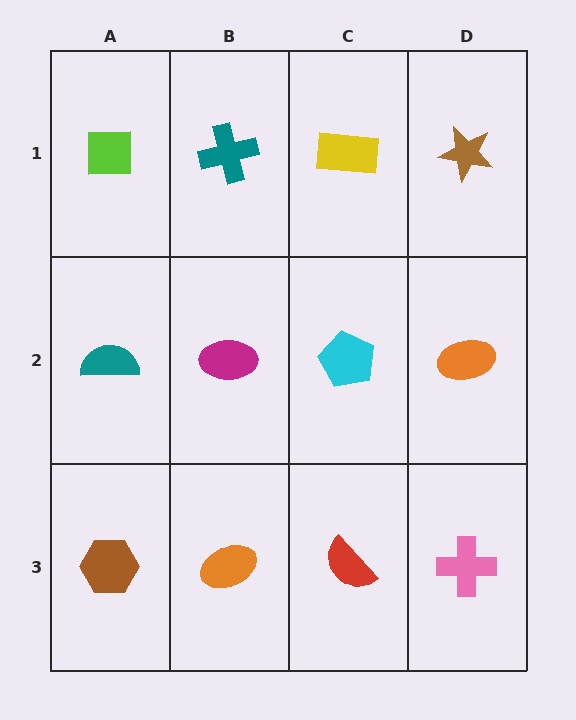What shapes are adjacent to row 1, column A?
A teal semicircle (row 2, column A), a teal cross (row 1, column B).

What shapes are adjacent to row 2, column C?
A yellow rectangle (row 1, column C), a red semicircle (row 3, column C), a magenta ellipse (row 2, column B), an orange ellipse (row 2, column D).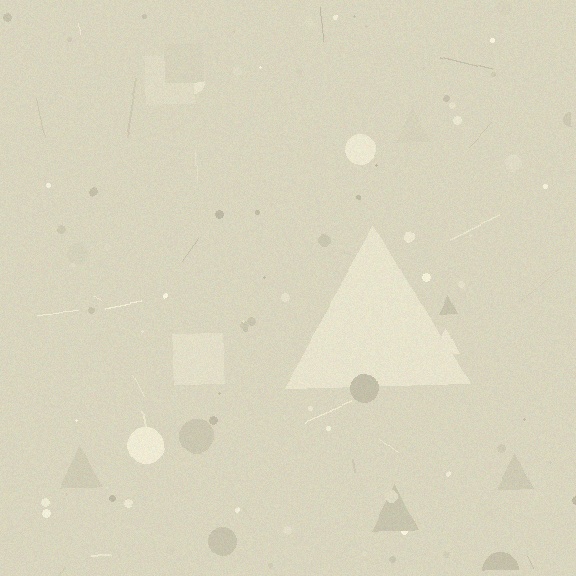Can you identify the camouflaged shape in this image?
The camouflaged shape is a triangle.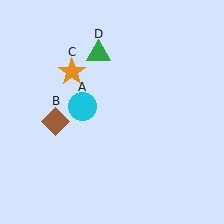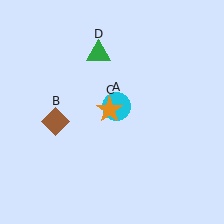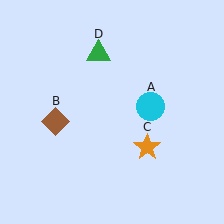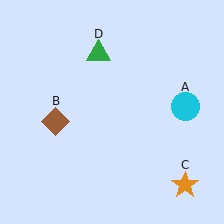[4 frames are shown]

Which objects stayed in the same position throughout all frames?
Brown diamond (object B) and green triangle (object D) remained stationary.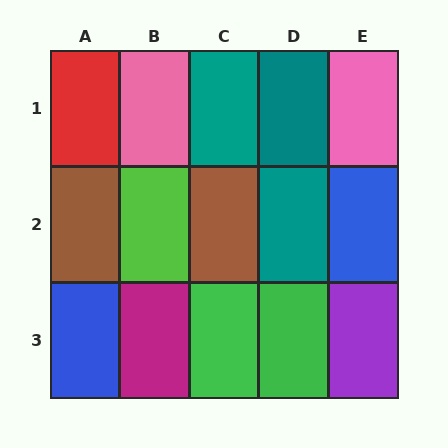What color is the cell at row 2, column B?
Lime.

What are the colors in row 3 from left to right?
Blue, magenta, green, green, purple.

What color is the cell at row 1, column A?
Red.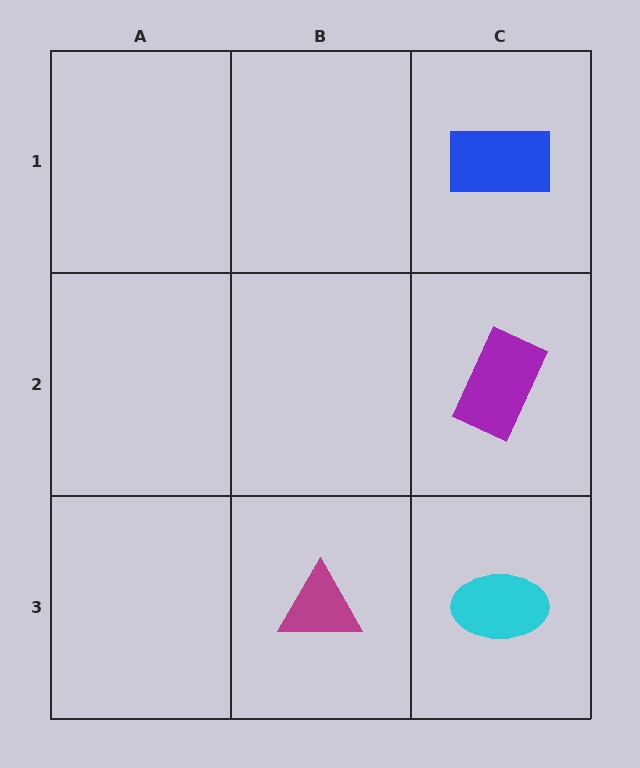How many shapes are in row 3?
2 shapes.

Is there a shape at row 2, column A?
No, that cell is empty.